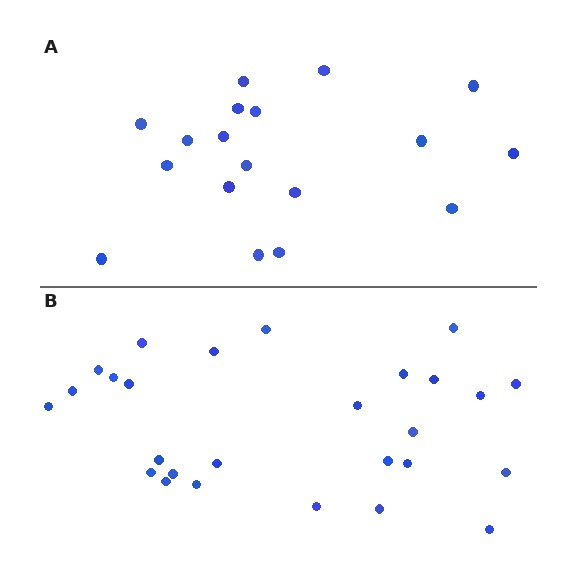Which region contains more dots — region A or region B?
Region B (the bottom region) has more dots.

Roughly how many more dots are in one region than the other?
Region B has roughly 8 or so more dots than region A.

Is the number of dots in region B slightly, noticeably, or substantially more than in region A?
Region B has substantially more. The ratio is roughly 1.5 to 1.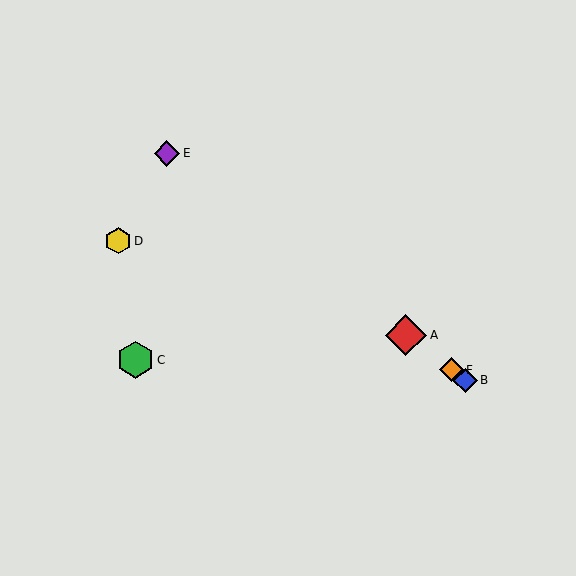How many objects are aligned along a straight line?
4 objects (A, B, E, F) are aligned along a straight line.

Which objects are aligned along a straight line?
Objects A, B, E, F are aligned along a straight line.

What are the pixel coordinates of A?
Object A is at (406, 335).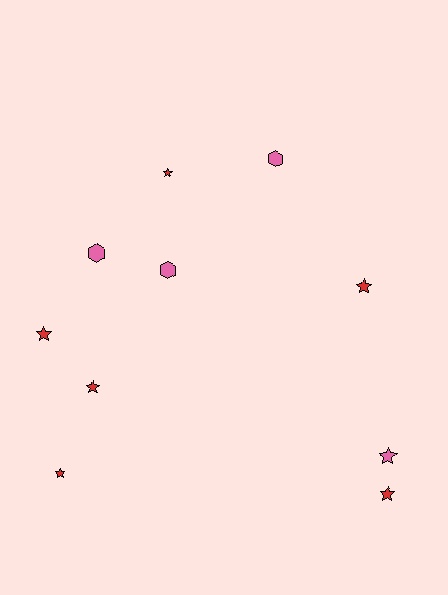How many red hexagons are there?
There are no red hexagons.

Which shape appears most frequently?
Star, with 7 objects.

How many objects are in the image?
There are 10 objects.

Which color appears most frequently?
Red, with 6 objects.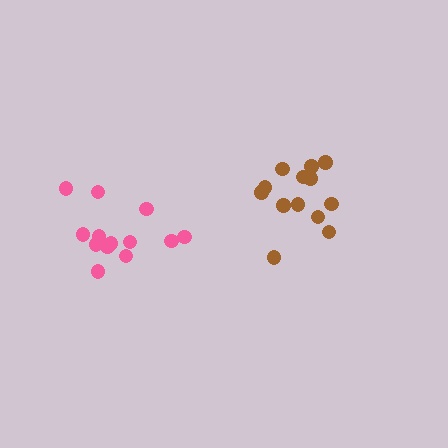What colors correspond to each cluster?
The clusters are colored: brown, pink.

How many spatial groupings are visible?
There are 2 spatial groupings.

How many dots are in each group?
Group 1: 14 dots, Group 2: 13 dots (27 total).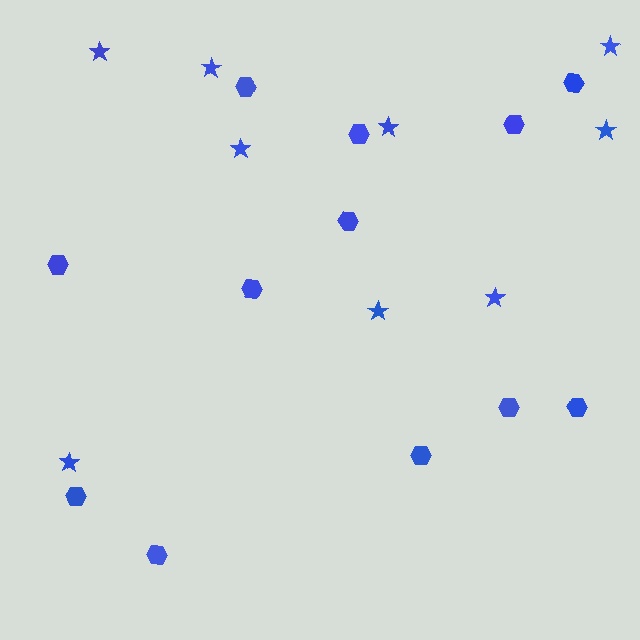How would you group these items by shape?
There are 2 groups: one group of hexagons (12) and one group of stars (9).